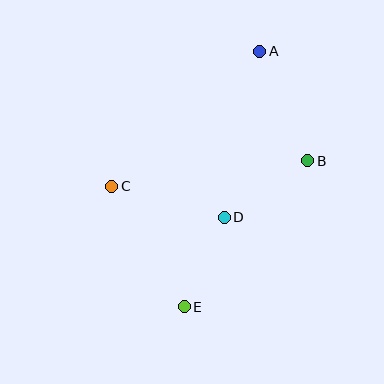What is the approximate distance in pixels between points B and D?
The distance between B and D is approximately 100 pixels.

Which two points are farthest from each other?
Points A and E are farthest from each other.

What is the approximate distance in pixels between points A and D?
The distance between A and D is approximately 170 pixels.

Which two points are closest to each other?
Points D and E are closest to each other.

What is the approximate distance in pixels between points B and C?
The distance between B and C is approximately 197 pixels.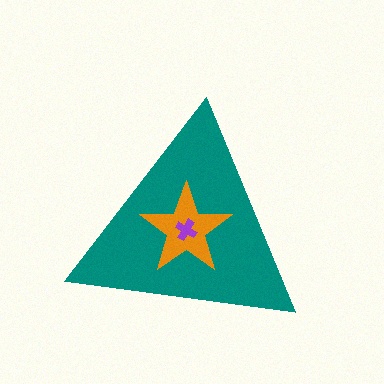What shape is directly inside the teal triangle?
The orange star.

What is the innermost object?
The purple cross.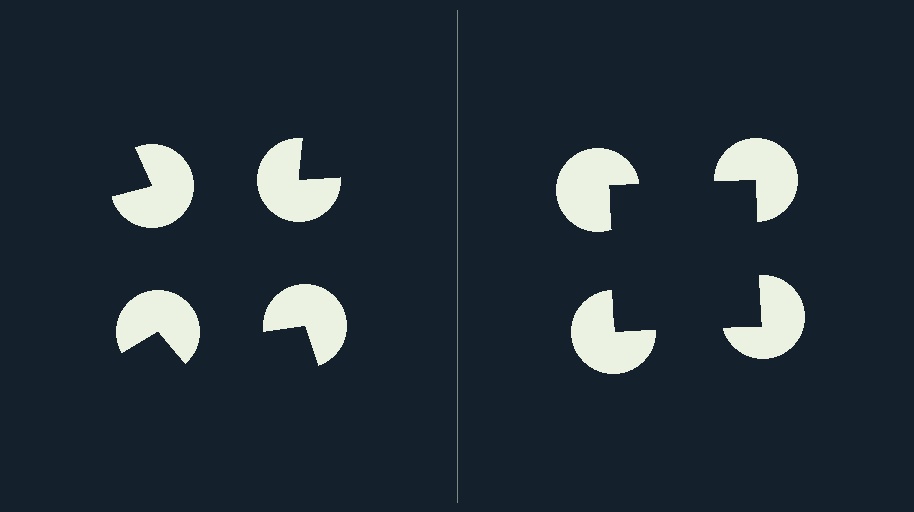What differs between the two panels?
The pac-man discs are positioned identically on both sides; only the wedge orientations differ. On the right they align to a square; on the left they are misaligned.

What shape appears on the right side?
An illusory square.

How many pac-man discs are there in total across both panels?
8 — 4 on each side.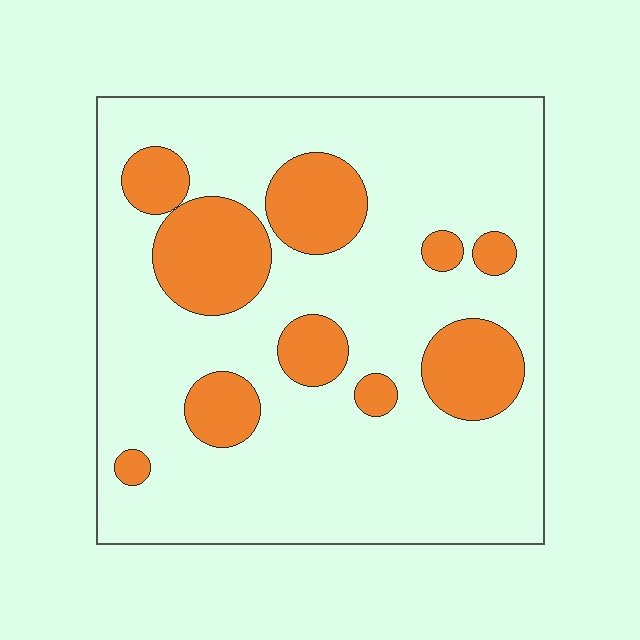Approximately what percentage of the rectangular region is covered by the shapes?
Approximately 25%.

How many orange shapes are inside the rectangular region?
10.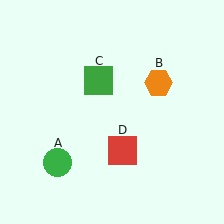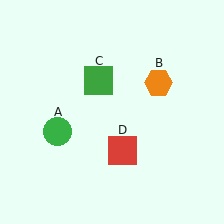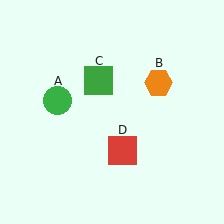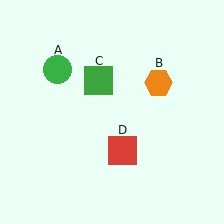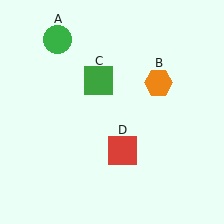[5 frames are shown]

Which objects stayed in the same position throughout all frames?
Orange hexagon (object B) and green square (object C) and red square (object D) remained stationary.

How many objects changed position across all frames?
1 object changed position: green circle (object A).